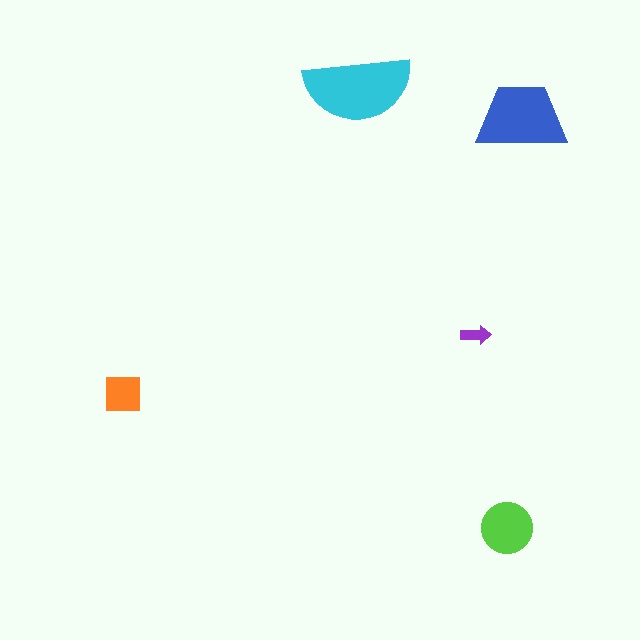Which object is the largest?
The cyan semicircle.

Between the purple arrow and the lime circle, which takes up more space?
The lime circle.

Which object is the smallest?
The purple arrow.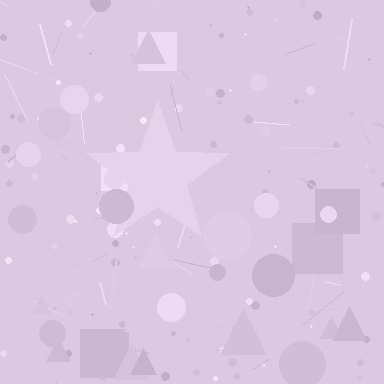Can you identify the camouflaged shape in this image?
The camouflaged shape is a star.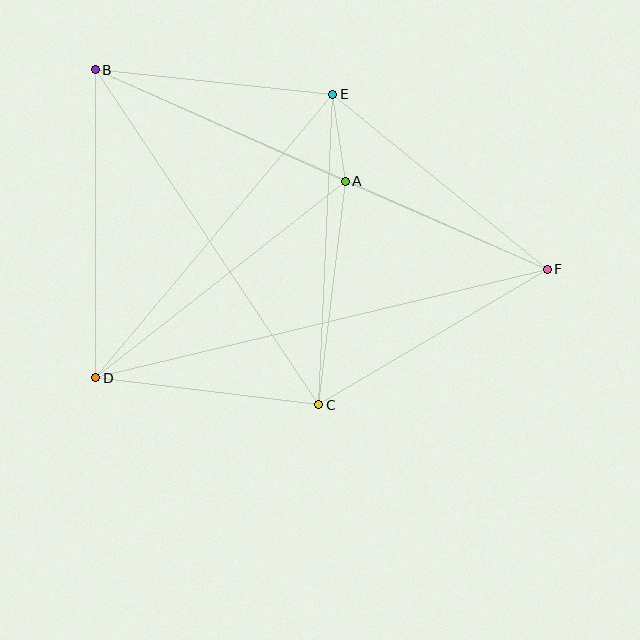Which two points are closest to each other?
Points A and E are closest to each other.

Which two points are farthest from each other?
Points B and F are farthest from each other.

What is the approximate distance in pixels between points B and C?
The distance between B and C is approximately 403 pixels.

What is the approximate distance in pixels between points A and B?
The distance between A and B is approximately 274 pixels.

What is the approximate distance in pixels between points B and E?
The distance between B and E is approximately 239 pixels.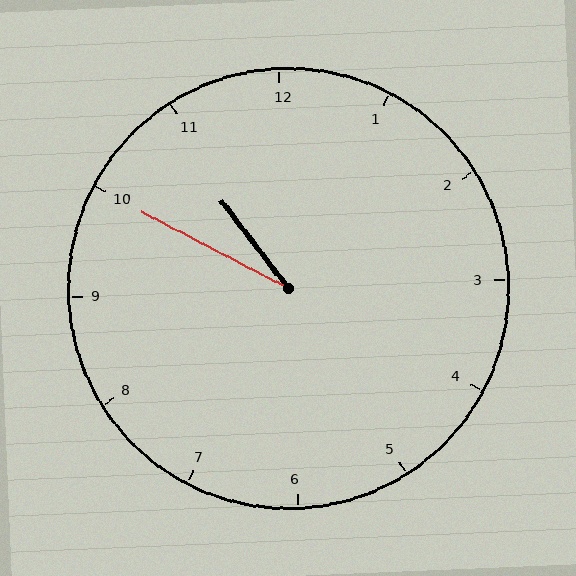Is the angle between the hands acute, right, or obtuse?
It is acute.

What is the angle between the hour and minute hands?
Approximately 25 degrees.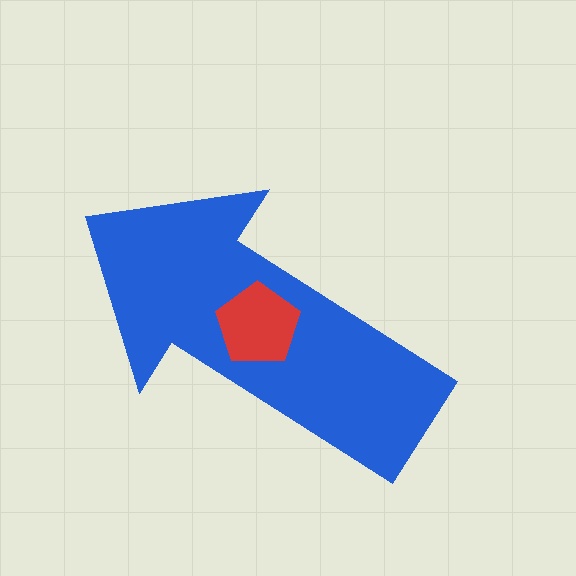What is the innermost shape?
The red pentagon.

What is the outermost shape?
The blue arrow.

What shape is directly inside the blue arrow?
The red pentagon.